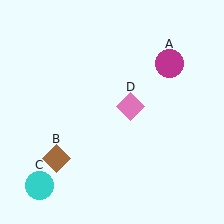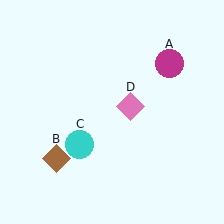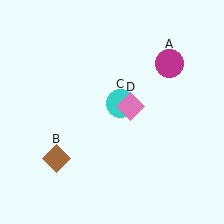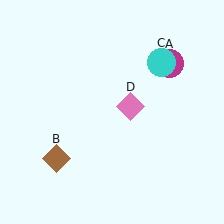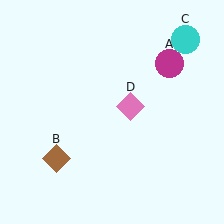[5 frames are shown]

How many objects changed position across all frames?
1 object changed position: cyan circle (object C).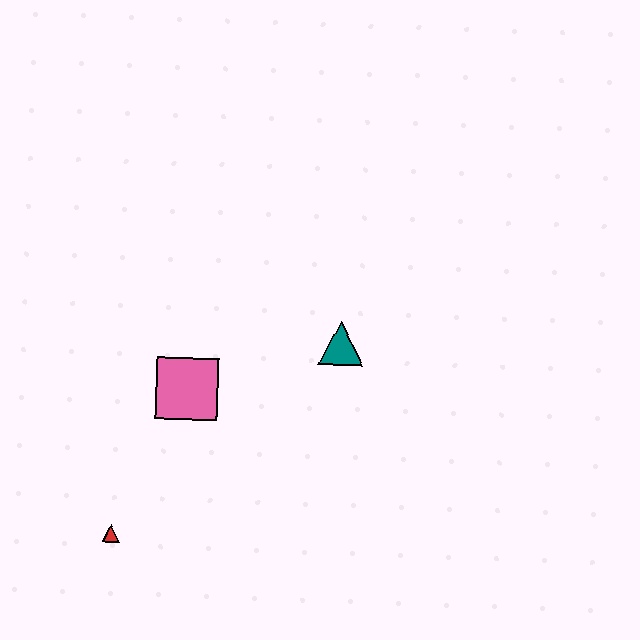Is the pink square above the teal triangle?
No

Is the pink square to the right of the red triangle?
Yes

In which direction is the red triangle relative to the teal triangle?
The red triangle is to the left of the teal triangle.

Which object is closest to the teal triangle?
The pink square is closest to the teal triangle.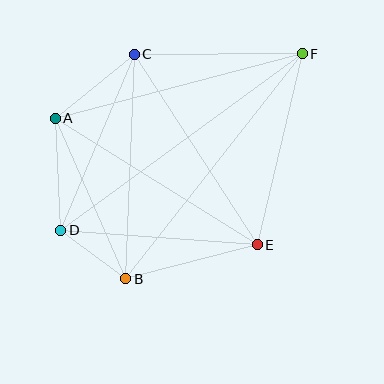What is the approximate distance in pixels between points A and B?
The distance between A and B is approximately 175 pixels.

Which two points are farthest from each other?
Points D and F are farthest from each other.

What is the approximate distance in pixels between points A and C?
The distance between A and C is approximately 102 pixels.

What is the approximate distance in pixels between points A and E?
The distance between A and E is approximately 238 pixels.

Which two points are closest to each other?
Points B and D are closest to each other.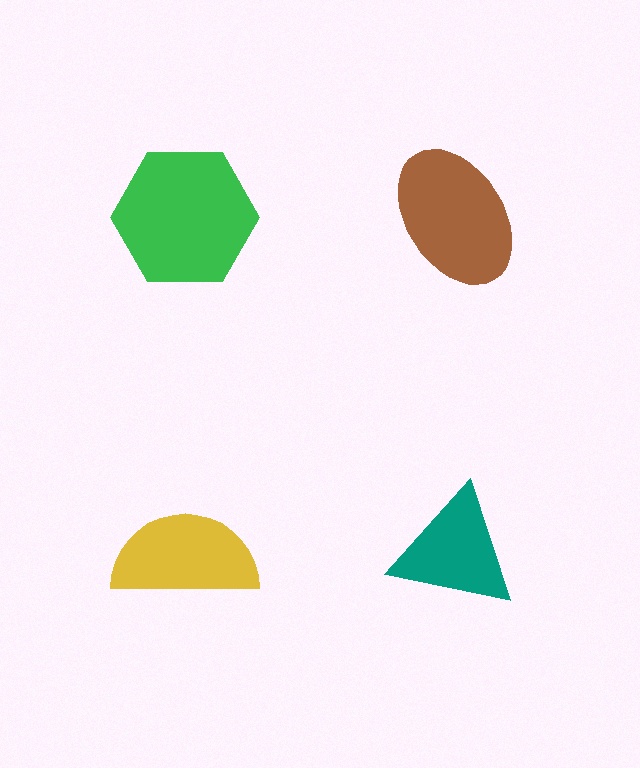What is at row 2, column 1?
A yellow semicircle.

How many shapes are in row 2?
2 shapes.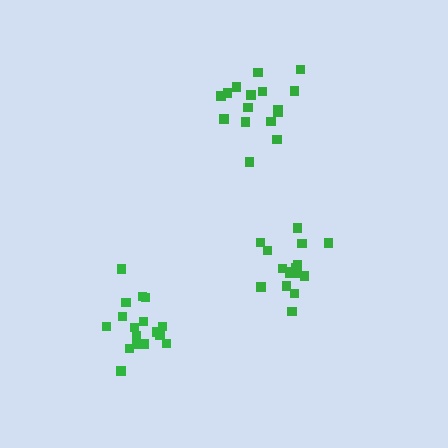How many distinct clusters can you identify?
There are 3 distinct clusters.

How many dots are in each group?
Group 1: 16 dots, Group 2: 16 dots, Group 3: 17 dots (49 total).